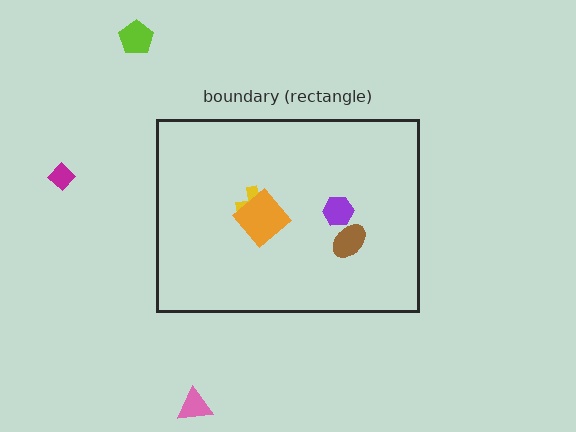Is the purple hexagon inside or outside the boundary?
Inside.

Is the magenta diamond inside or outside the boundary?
Outside.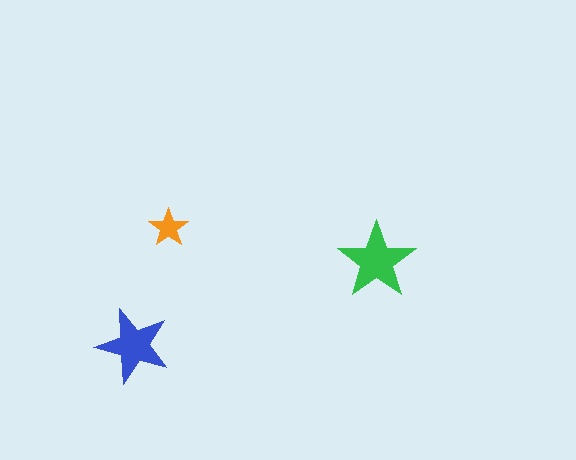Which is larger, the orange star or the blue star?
The blue one.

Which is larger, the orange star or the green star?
The green one.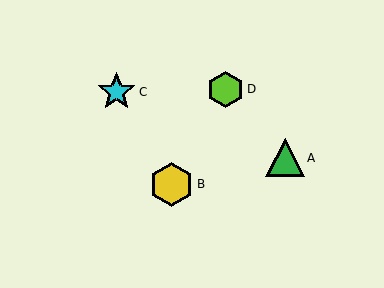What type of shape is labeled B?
Shape B is a yellow hexagon.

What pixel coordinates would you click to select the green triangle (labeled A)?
Click at (285, 158) to select the green triangle A.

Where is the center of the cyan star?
The center of the cyan star is at (117, 92).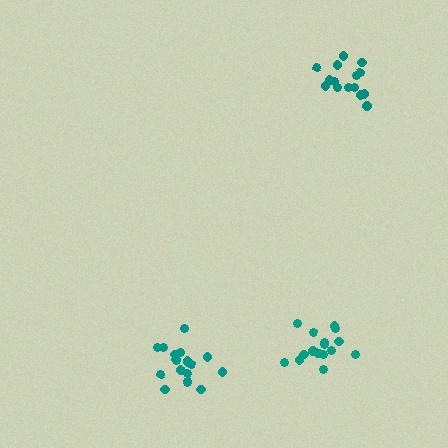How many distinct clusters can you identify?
There are 3 distinct clusters.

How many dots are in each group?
Group 1: 16 dots, Group 2: 15 dots, Group 3: 20 dots (51 total).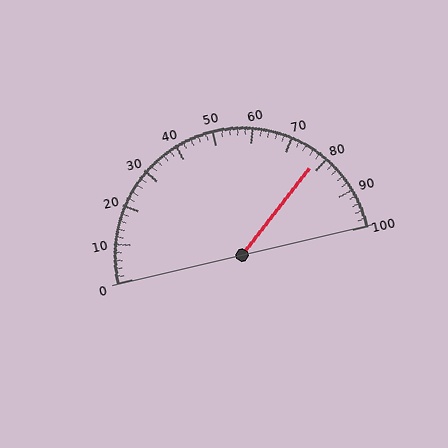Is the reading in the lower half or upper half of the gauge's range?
The reading is in the upper half of the range (0 to 100).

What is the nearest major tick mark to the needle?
The nearest major tick mark is 80.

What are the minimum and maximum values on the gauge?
The gauge ranges from 0 to 100.